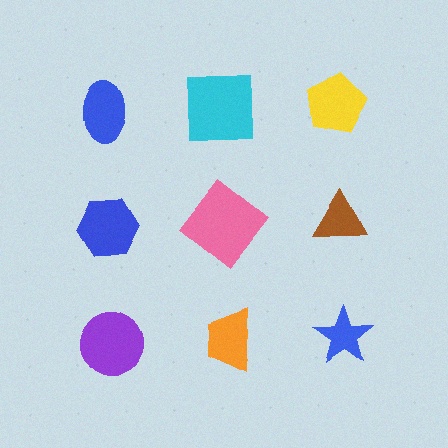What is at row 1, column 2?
A cyan square.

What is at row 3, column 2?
An orange trapezoid.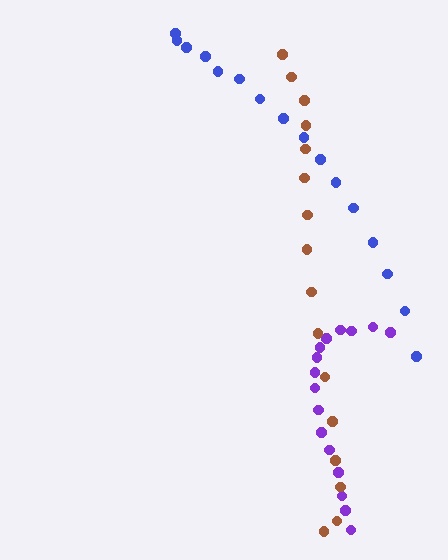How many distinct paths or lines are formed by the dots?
There are 3 distinct paths.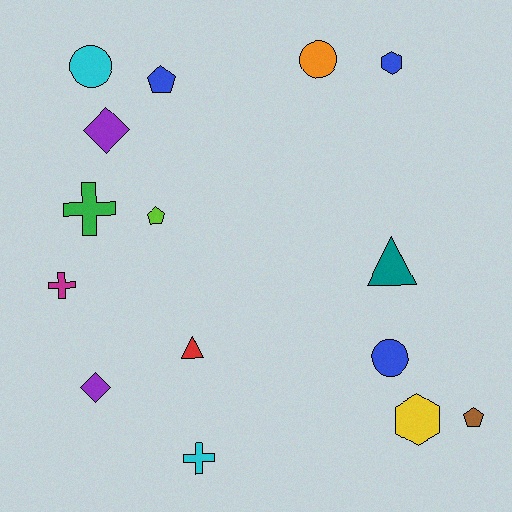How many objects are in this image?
There are 15 objects.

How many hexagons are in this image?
There are 2 hexagons.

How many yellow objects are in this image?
There is 1 yellow object.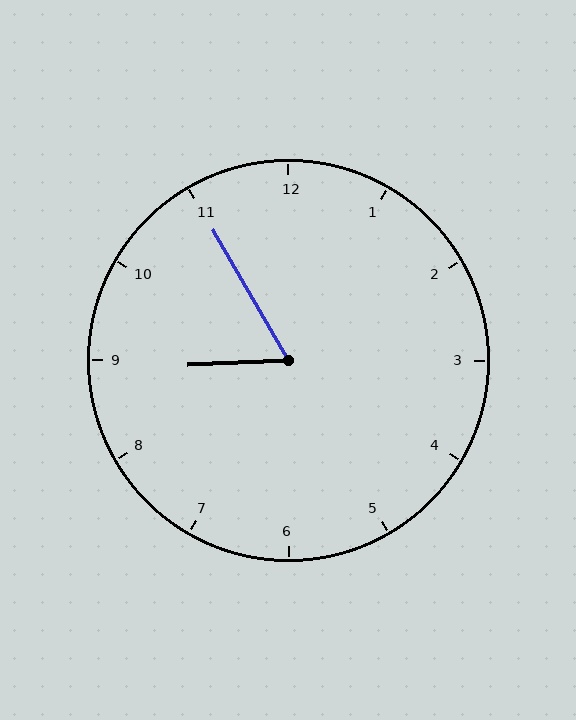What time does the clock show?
8:55.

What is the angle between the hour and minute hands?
Approximately 62 degrees.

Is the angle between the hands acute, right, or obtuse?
It is acute.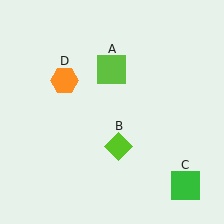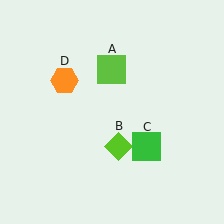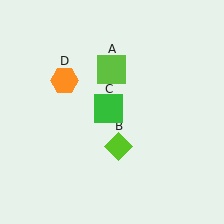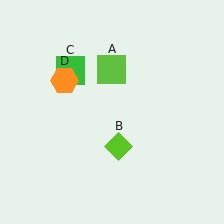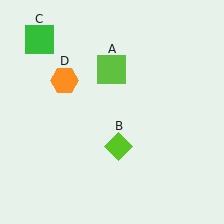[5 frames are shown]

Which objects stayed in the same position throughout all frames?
Lime square (object A) and lime diamond (object B) and orange hexagon (object D) remained stationary.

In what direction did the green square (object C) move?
The green square (object C) moved up and to the left.